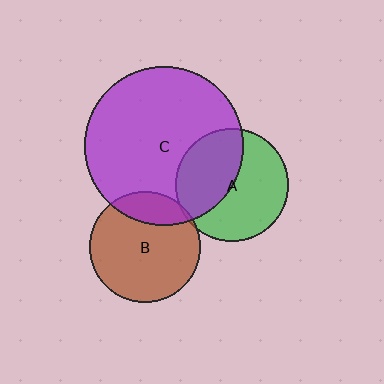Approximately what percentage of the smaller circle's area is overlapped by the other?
Approximately 45%.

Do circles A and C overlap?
Yes.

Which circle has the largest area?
Circle C (purple).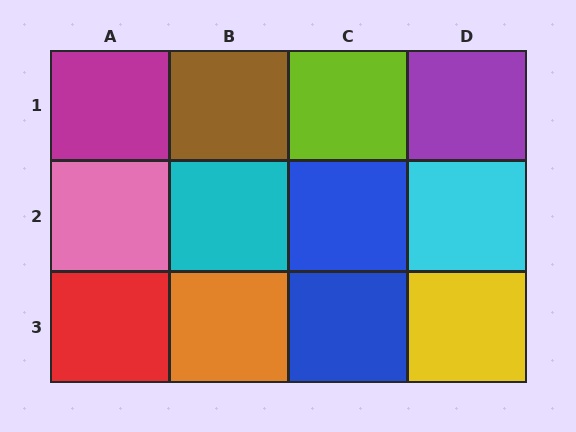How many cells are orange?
1 cell is orange.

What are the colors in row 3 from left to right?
Red, orange, blue, yellow.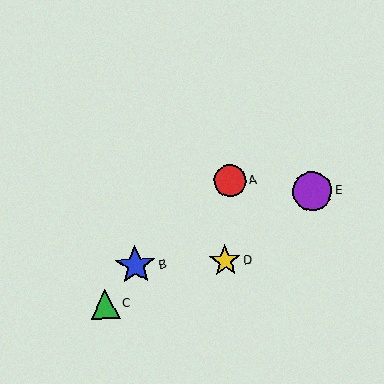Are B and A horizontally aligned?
No, B is at y≈265 and A is at y≈181.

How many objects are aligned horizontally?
2 objects (B, D) are aligned horizontally.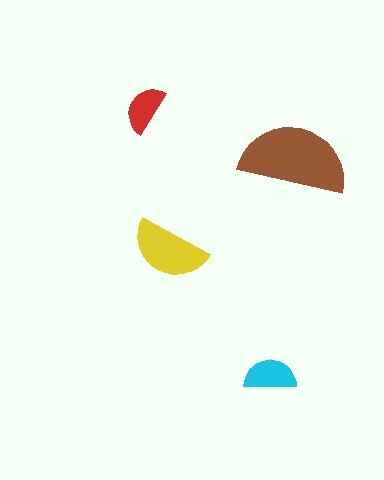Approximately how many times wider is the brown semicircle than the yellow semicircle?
About 1.5 times wider.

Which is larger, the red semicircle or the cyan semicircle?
The cyan one.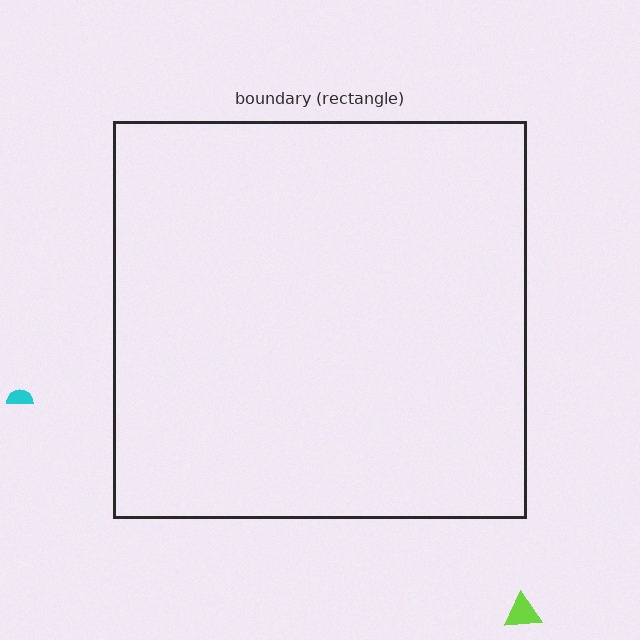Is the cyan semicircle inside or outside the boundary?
Outside.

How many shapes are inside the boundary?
0 inside, 2 outside.